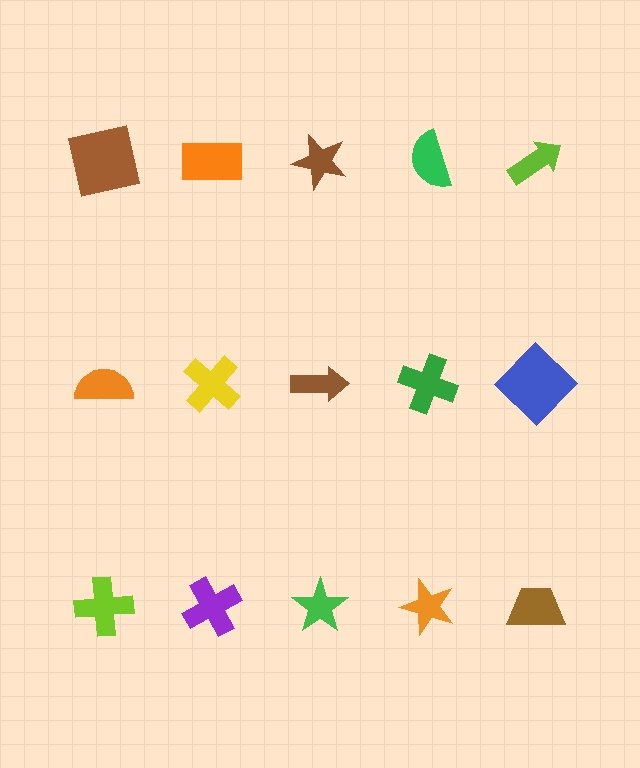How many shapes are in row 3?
5 shapes.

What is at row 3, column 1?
A lime cross.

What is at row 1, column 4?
A green semicircle.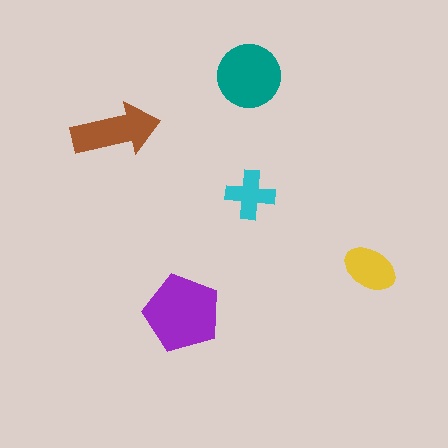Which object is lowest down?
The purple pentagon is bottommost.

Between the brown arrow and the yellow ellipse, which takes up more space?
The brown arrow.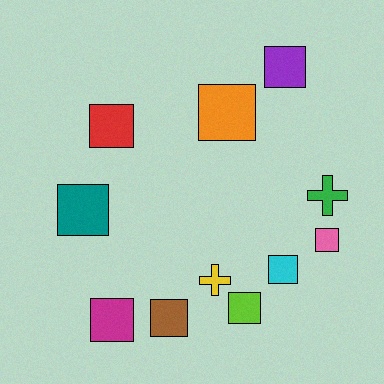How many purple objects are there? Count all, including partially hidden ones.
There is 1 purple object.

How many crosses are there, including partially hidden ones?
There are 2 crosses.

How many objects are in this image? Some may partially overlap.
There are 11 objects.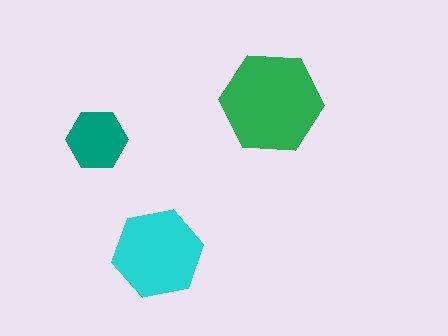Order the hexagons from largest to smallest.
the green one, the cyan one, the teal one.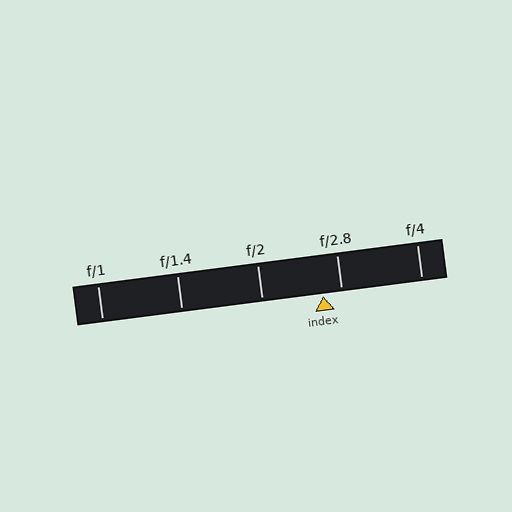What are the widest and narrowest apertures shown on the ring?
The widest aperture shown is f/1 and the narrowest is f/4.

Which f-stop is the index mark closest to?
The index mark is closest to f/2.8.